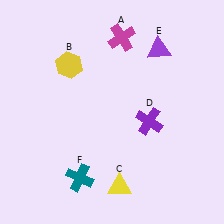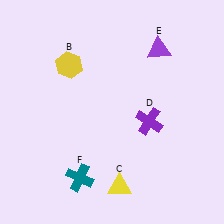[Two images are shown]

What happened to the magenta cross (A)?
The magenta cross (A) was removed in Image 2. It was in the top-right area of Image 1.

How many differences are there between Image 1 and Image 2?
There is 1 difference between the two images.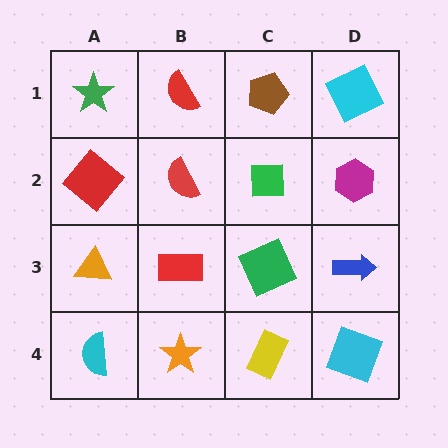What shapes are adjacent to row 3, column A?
A red diamond (row 2, column A), a cyan semicircle (row 4, column A), a red rectangle (row 3, column B).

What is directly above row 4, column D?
A blue arrow.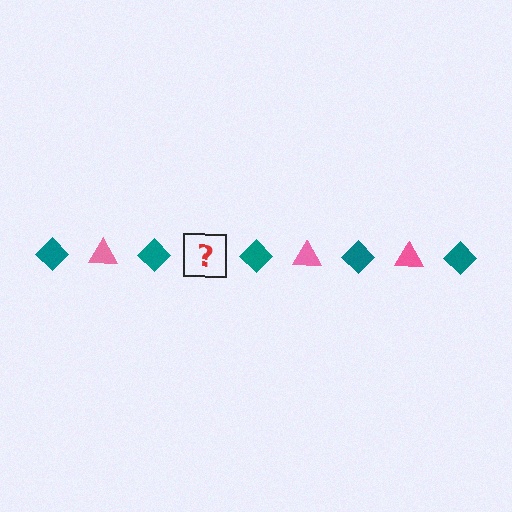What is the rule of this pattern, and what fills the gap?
The rule is that the pattern alternates between teal diamond and pink triangle. The gap should be filled with a pink triangle.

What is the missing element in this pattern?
The missing element is a pink triangle.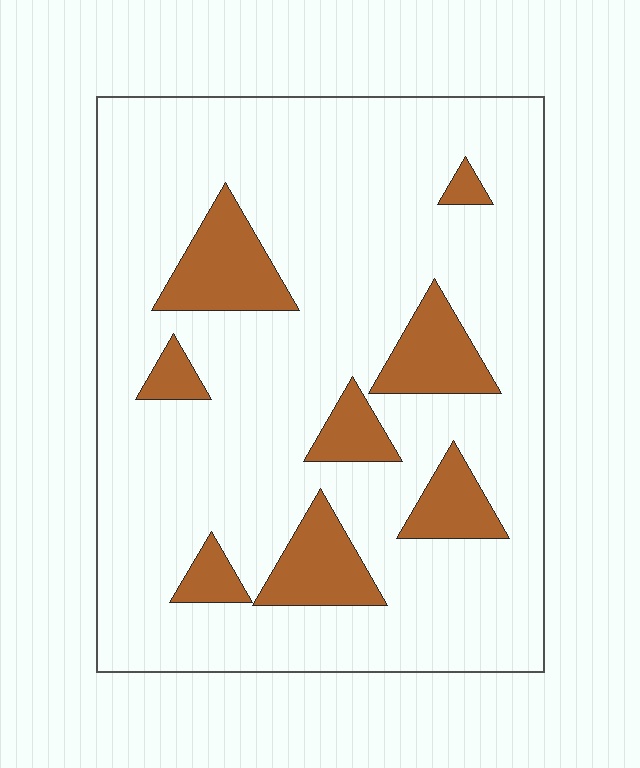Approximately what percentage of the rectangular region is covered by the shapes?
Approximately 15%.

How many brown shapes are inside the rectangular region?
8.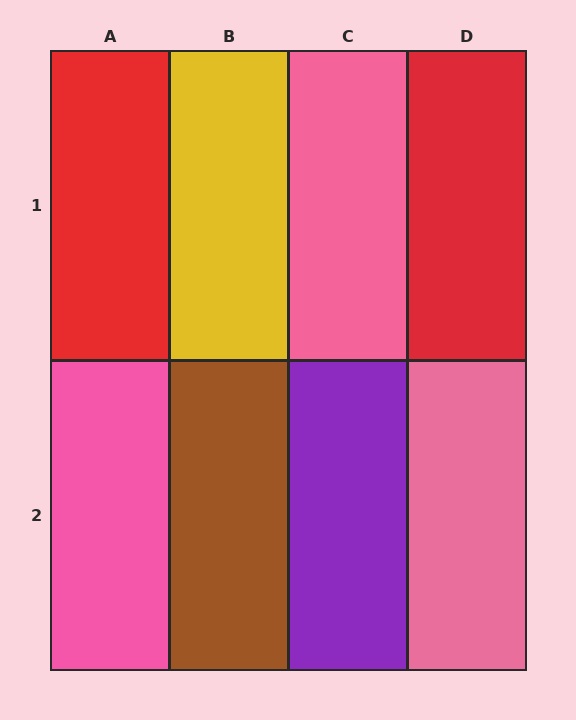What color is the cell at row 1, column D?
Red.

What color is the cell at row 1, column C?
Pink.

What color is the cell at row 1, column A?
Red.